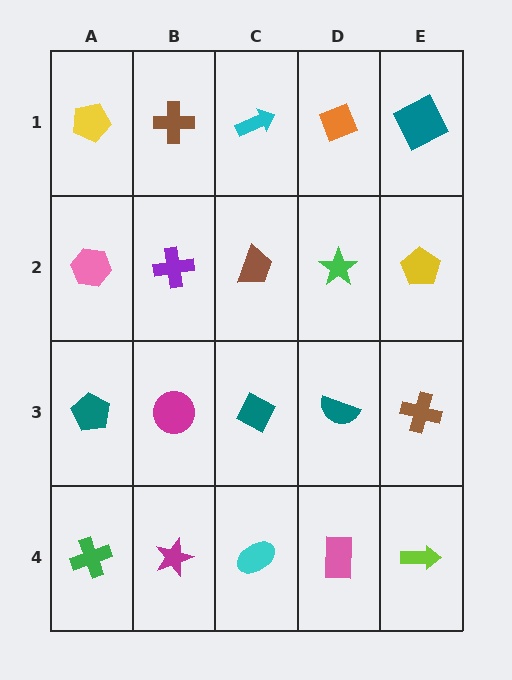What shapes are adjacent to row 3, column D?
A green star (row 2, column D), a pink rectangle (row 4, column D), a teal diamond (row 3, column C), a brown cross (row 3, column E).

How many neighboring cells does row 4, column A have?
2.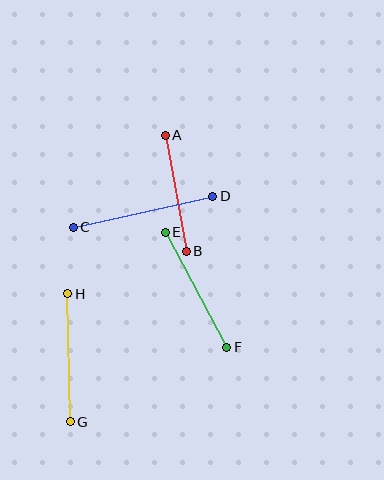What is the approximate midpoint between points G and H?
The midpoint is at approximately (69, 358) pixels.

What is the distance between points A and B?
The distance is approximately 118 pixels.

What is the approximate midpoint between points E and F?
The midpoint is at approximately (196, 290) pixels.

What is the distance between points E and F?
The distance is approximately 131 pixels.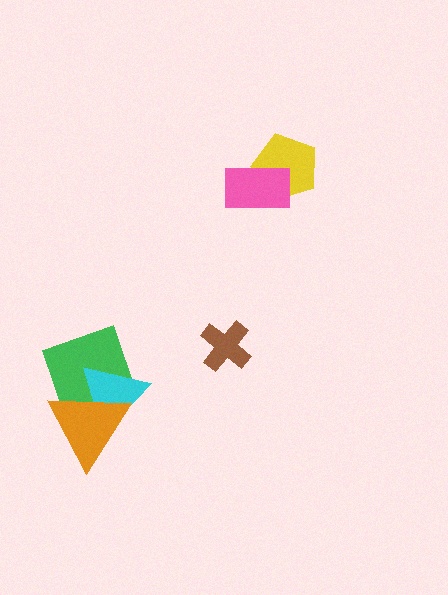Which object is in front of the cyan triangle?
The orange triangle is in front of the cyan triangle.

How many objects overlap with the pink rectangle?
1 object overlaps with the pink rectangle.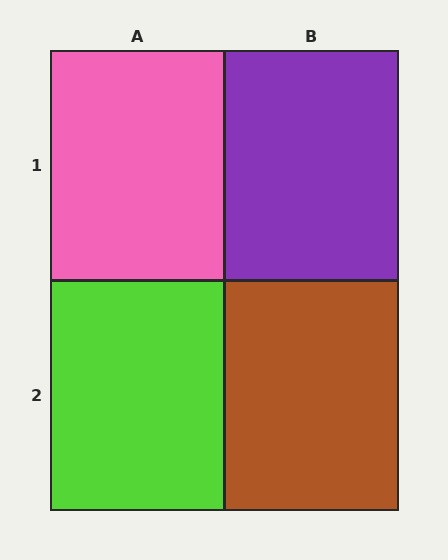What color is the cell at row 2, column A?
Lime.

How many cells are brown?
1 cell is brown.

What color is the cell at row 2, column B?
Brown.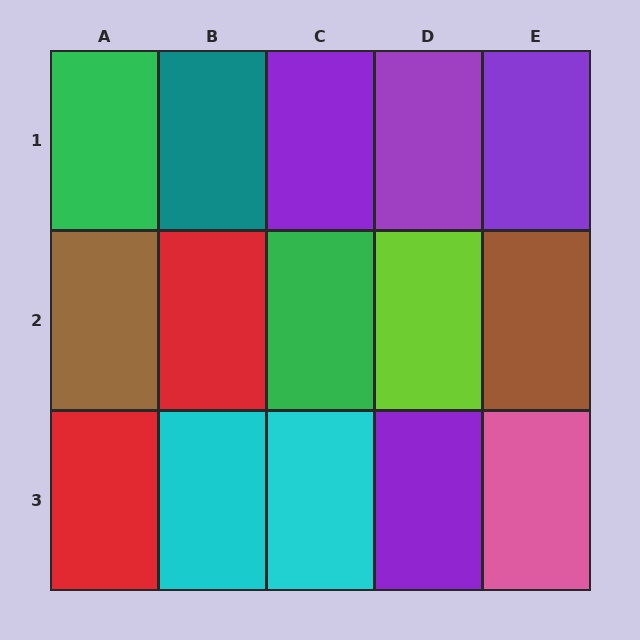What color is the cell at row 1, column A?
Green.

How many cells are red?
2 cells are red.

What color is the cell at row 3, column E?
Pink.